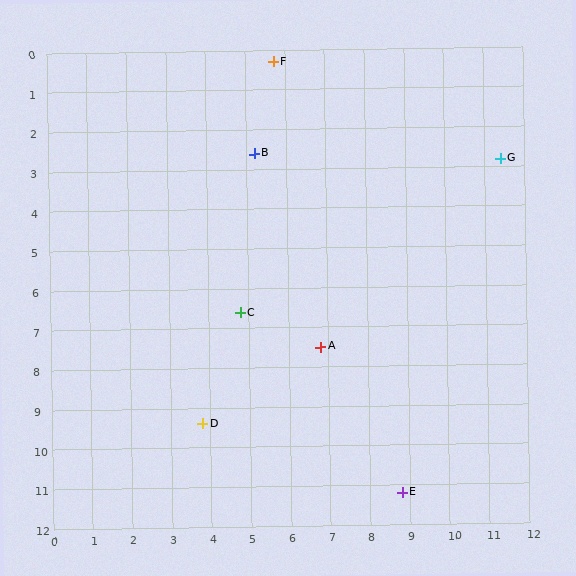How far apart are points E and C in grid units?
Points E and C are about 6.1 grid units apart.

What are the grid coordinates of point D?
Point D is at approximately (3.8, 9.4).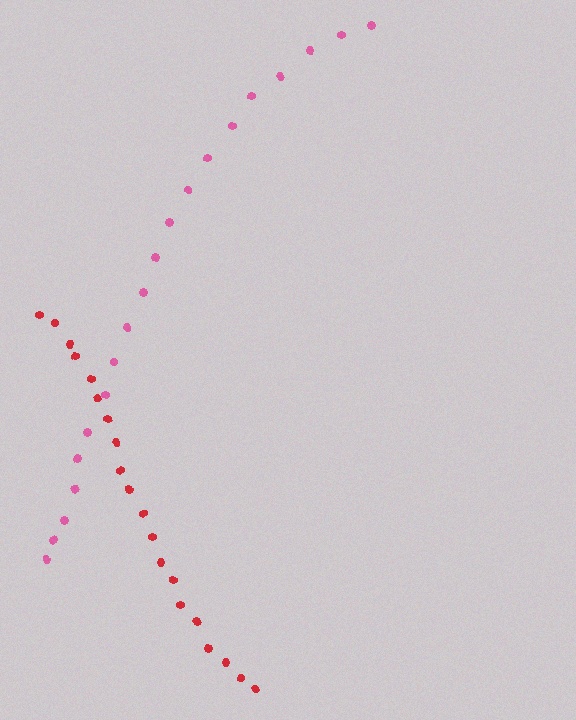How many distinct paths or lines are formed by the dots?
There are 2 distinct paths.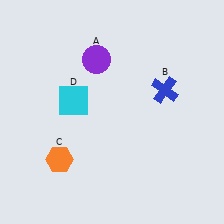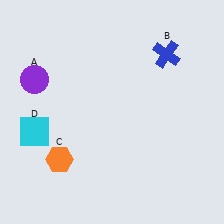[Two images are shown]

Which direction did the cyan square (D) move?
The cyan square (D) moved left.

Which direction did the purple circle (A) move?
The purple circle (A) moved left.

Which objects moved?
The objects that moved are: the purple circle (A), the blue cross (B), the cyan square (D).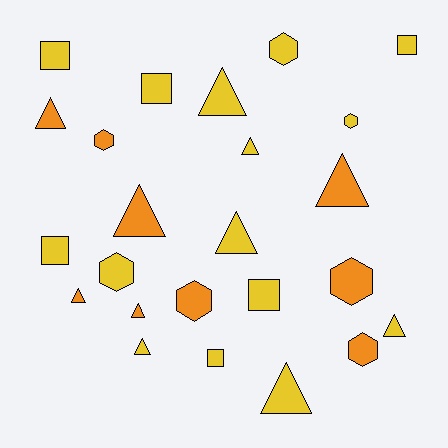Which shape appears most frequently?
Triangle, with 11 objects.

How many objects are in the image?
There are 24 objects.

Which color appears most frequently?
Yellow, with 15 objects.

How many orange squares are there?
There are no orange squares.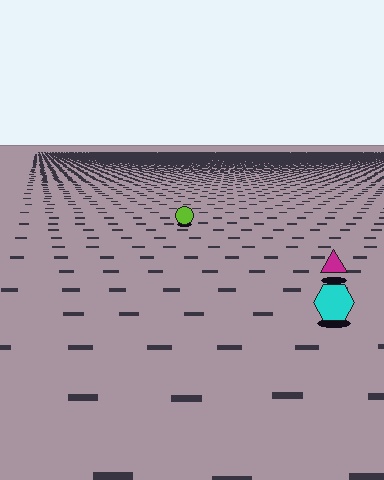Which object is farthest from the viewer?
The lime circle is farthest from the viewer. It appears smaller and the ground texture around it is denser.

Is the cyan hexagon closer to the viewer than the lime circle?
Yes. The cyan hexagon is closer — you can tell from the texture gradient: the ground texture is coarser near it.